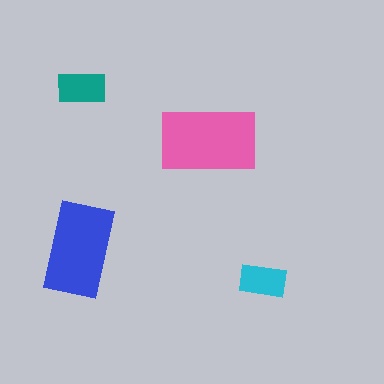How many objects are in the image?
There are 4 objects in the image.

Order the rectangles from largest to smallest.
the pink one, the blue one, the teal one, the cyan one.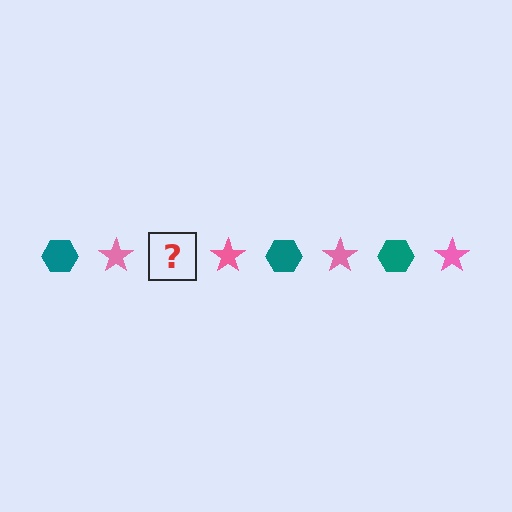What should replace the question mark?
The question mark should be replaced with a teal hexagon.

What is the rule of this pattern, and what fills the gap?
The rule is that the pattern alternates between teal hexagon and pink star. The gap should be filled with a teal hexagon.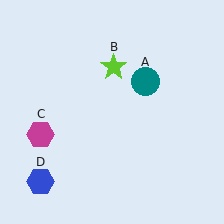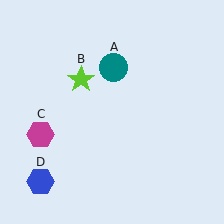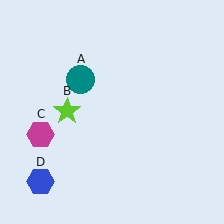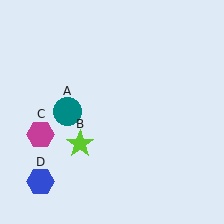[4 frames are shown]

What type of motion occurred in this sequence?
The teal circle (object A), lime star (object B) rotated counterclockwise around the center of the scene.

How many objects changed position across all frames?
2 objects changed position: teal circle (object A), lime star (object B).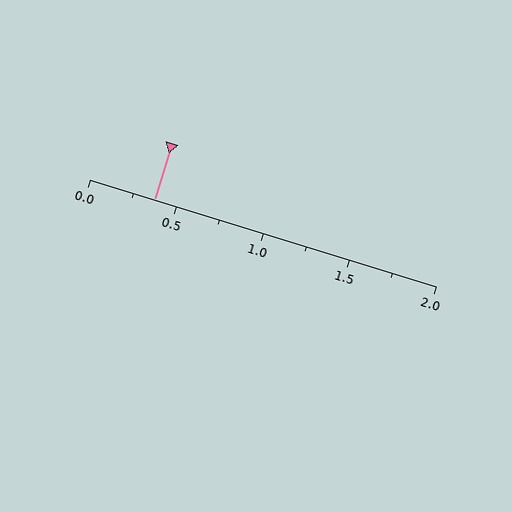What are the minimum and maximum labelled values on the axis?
The axis runs from 0.0 to 2.0.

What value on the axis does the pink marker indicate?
The marker indicates approximately 0.38.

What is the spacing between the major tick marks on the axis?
The major ticks are spaced 0.5 apart.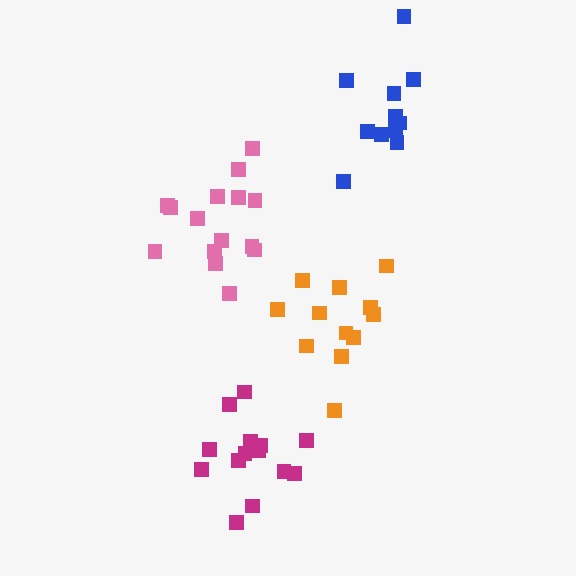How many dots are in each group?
Group 1: 14 dots, Group 2: 12 dots, Group 3: 11 dots, Group 4: 15 dots (52 total).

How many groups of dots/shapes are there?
There are 4 groups.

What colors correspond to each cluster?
The clusters are colored: magenta, orange, blue, pink.